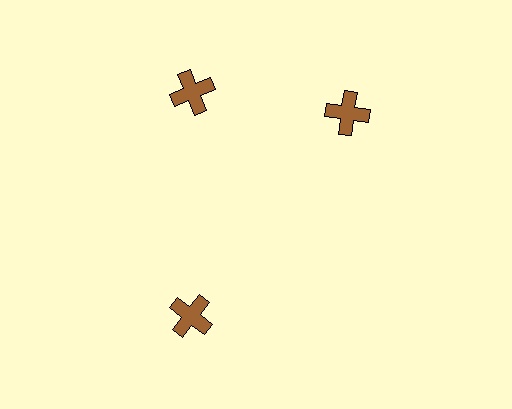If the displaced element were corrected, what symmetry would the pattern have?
It would have 3-fold rotational symmetry — the pattern would map onto itself every 120 degrees.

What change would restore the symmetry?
The symmetry would be restored by rotating it back into even spacing with its neighbors so that all 3 crosses sit at equal angles and equal distance from the center.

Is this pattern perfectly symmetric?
No. The 3 brown crosses are arranged in a ring, but one element near the 3 o'clock position is rotated out of alignment along the ring, breaking the 3-fold rotational symmetry.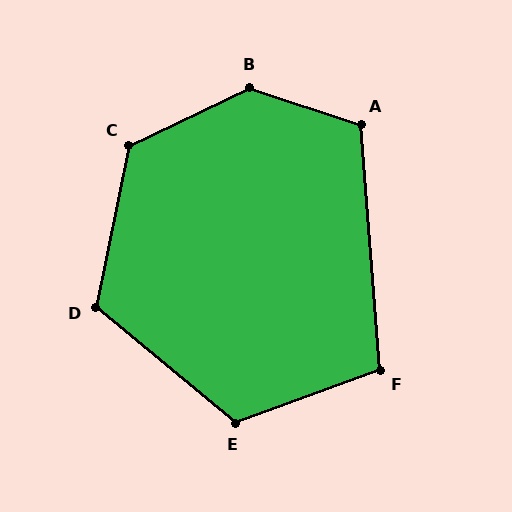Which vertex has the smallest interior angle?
F, at approximately 106 degrees.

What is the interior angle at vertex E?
Approximately 120 degrees (obtuse).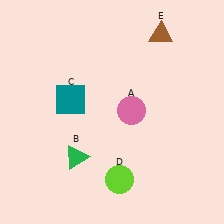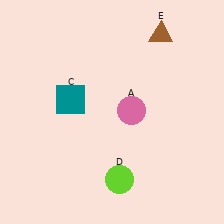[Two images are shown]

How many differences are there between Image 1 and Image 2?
There is 1 difference between the two images.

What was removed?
The green triangle (B) was removed in Image 2.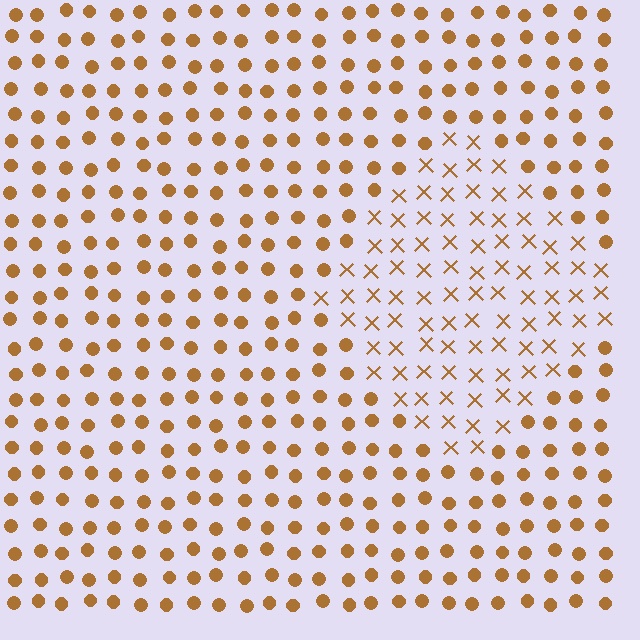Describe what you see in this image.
The image is filled with small brown elements arranged in a uniform grid. A diamond-shaped region contains X marks, while the surrounding area contains circles. The boundary is defined purely by the change in element shape.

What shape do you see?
I see a diamond.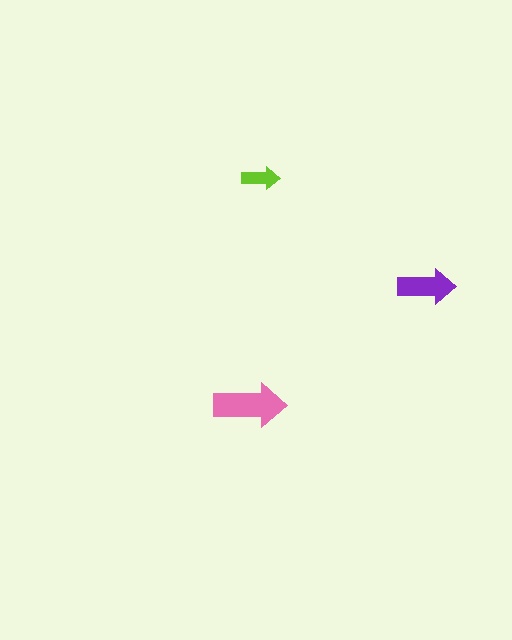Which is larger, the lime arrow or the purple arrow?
The purple one.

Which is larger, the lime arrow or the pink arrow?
The pink one.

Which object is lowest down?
The pink arrow is bottommost.